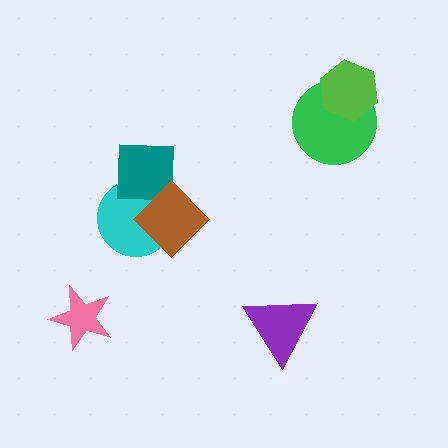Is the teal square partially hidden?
Yes, it is partially covered by another shape.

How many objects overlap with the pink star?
0 objects overlap with the pink star.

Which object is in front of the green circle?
The lime hexagon is in front of the green circle.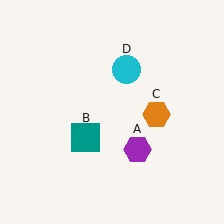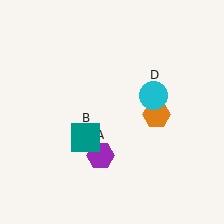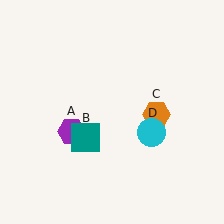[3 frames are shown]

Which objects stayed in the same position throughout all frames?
Teal square (object B) and orange hexagon (object C) remained stationary.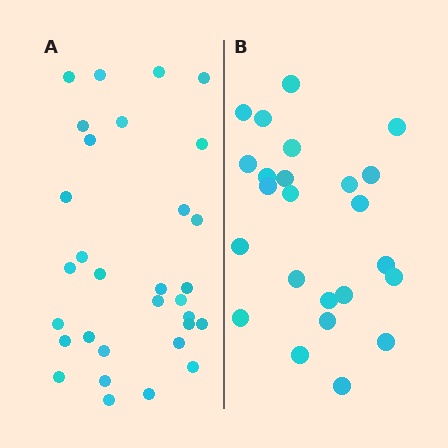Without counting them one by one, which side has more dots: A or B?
Region A (the left region) has more dots.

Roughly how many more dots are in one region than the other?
Region A has roughly 8 or so more dots than region B.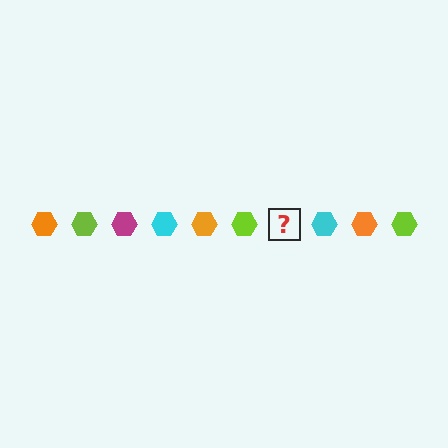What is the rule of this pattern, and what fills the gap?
The rule is that the pattern cycles through orange, lime, magenta, cyan hexagons. The gap should be filled with a magenta hexagon.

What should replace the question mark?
The question mark should be replaced with a magenta hexagon.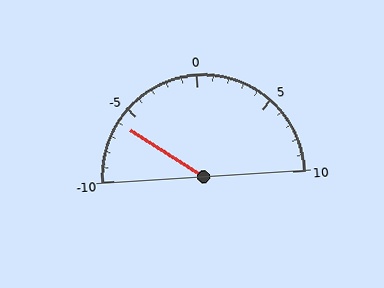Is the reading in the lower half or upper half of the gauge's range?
The reading is in the lower half of the range (-10 to 10).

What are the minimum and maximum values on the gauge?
The gauge ranges from -10 to 10.